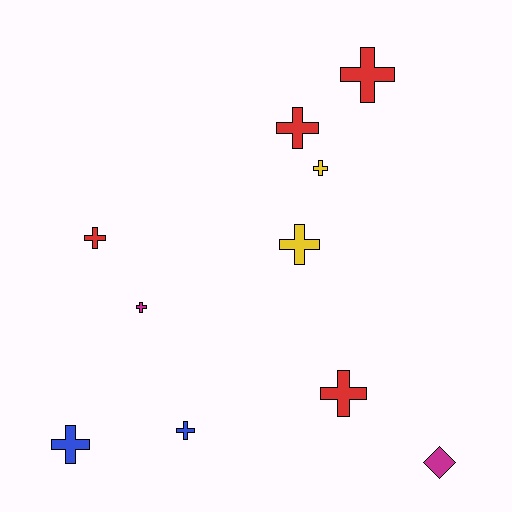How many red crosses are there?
There are 4 red crosses.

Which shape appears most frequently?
Cross, with 9 objects.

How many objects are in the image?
There are 10 objects.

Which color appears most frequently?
Red, with 4 objects.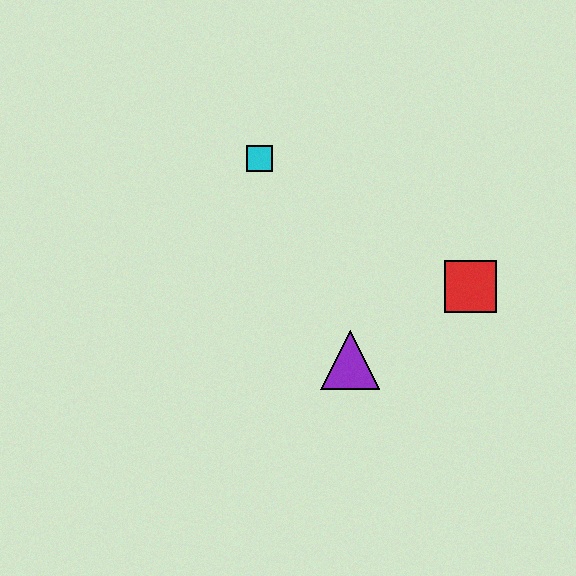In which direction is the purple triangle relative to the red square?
The purple triangle is to the left of the red square.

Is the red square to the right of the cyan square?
Yes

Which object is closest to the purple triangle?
The red square is closest to the purple triangle.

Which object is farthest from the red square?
The cyan square is farthest from the red square.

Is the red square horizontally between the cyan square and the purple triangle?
No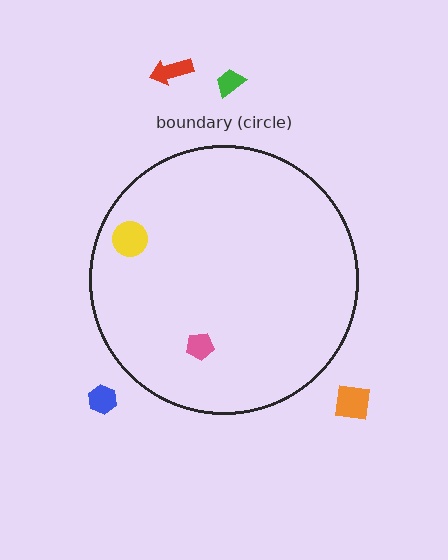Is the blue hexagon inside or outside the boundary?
Outside.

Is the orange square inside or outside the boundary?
Outside.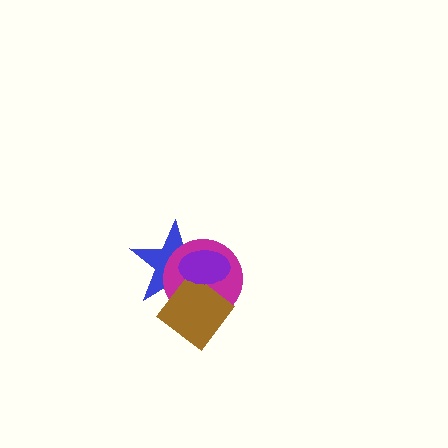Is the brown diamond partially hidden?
Yes, it is partially covered by another shape.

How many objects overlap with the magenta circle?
3 objects overlap with the magenta circle.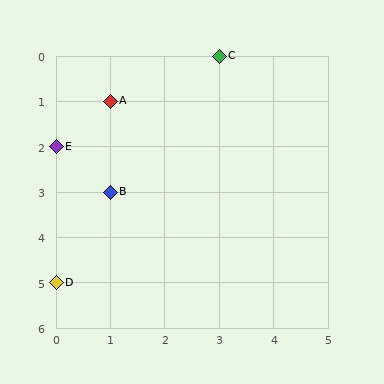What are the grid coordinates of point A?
Point A is at grid coordinates (1, 1).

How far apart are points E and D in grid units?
Points E and D are 3 rows apart.